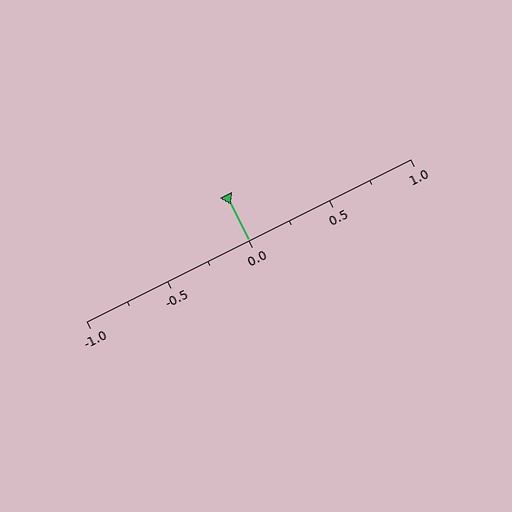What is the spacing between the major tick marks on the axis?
The major ticks are spaced 0.5 apart.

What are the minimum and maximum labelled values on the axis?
The axis runs from -1.0 to 1.0.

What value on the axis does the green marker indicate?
The marker indicates approximately 0.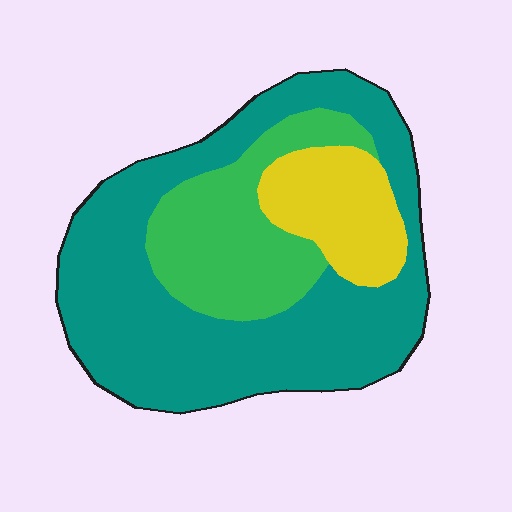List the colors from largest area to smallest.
From largest to smallest: teal, green, yellow.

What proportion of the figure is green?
Green covers about 25% of the figure.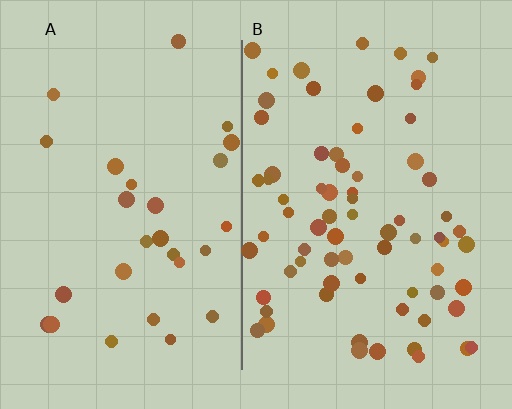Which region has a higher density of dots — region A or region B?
B (the right).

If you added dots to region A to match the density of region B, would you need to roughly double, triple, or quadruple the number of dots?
Approximately triple.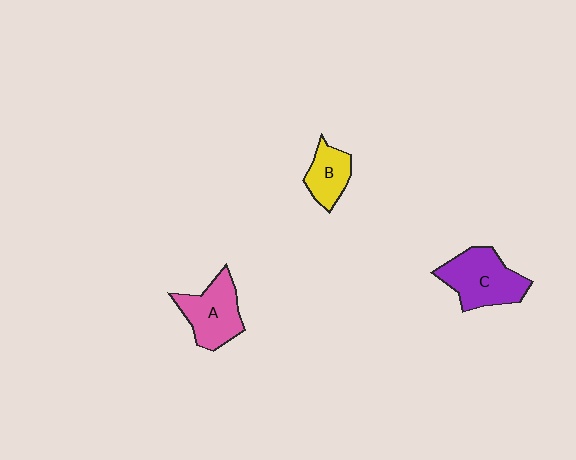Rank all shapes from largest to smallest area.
From largest to smallest: C (purple), A (pink), B (yellow).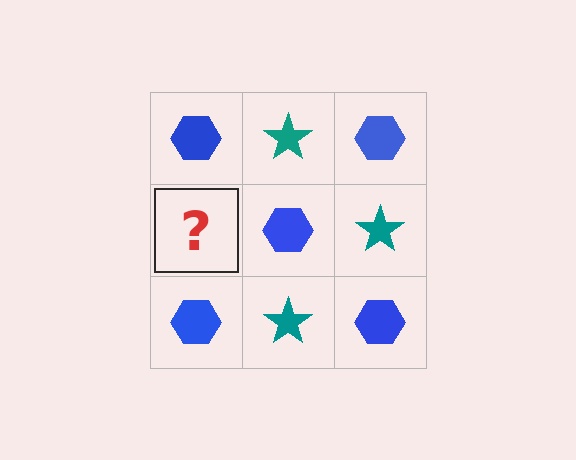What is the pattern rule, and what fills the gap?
The rule is that it alternates blue hexagon and teal star in a checkerboard pattern. The gap should be filled with a teal star.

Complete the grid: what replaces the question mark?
The question mark should be replaced with a teal star.